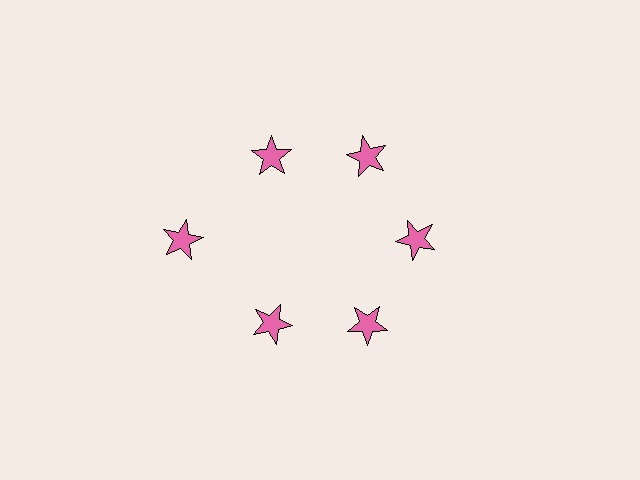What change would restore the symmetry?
The symmetry would be restored by moving it inward, back onto the ring so that all 6 stars sit at equal angles and equal distance from the center.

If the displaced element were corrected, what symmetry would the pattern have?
It would have 6-fold rotational symmetry — the pattern would map onto itself every 60 degrees.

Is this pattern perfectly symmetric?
No. The 6 pink stars are arranged in a ring, but one element near the 9 o'clock position is pushed outward from the center, breaking the 6-fold rotational symmetry.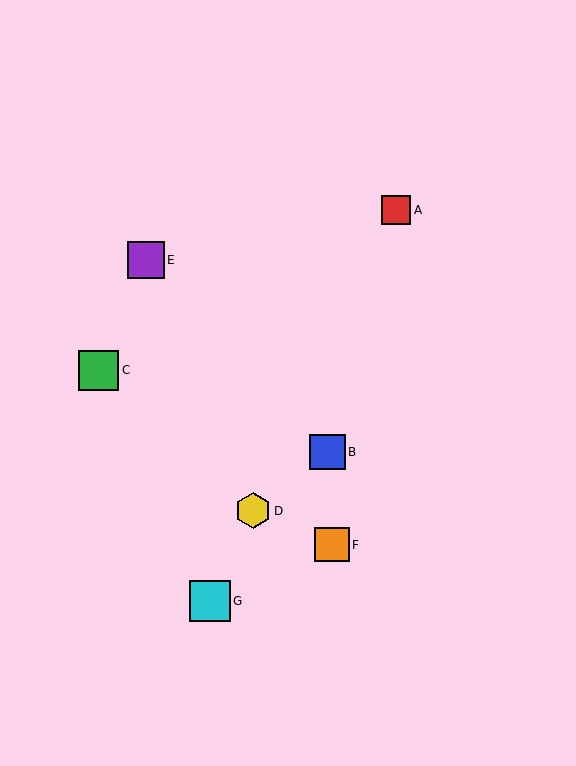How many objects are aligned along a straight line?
3 objects (A, D, G) are aligned along a straight line.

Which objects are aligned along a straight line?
Objects A, D, G are aligned along a straight line.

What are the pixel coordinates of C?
Object C is at (99, 370).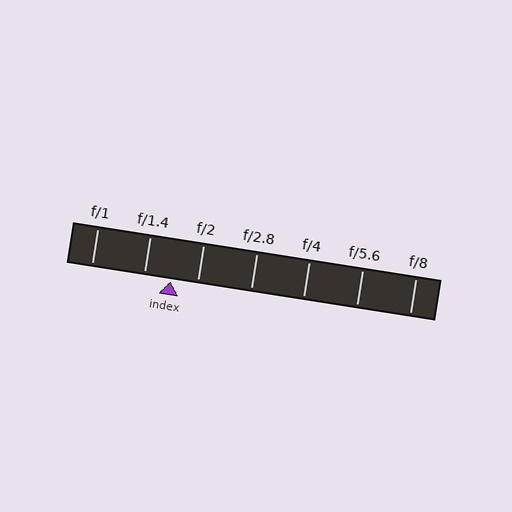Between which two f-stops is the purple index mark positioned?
The index mark is between f/1.4 and f/2.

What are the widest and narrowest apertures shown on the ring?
The widest aperture shown is f/1 and the narrowest is f/8.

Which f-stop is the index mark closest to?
The index mark is closest to f/2.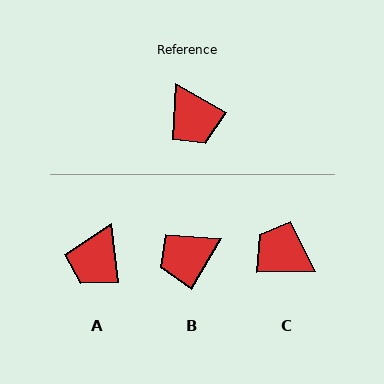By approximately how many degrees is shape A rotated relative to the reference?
Approximately 54 degrees clockwise.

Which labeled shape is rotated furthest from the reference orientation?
C, about 150 degrees away.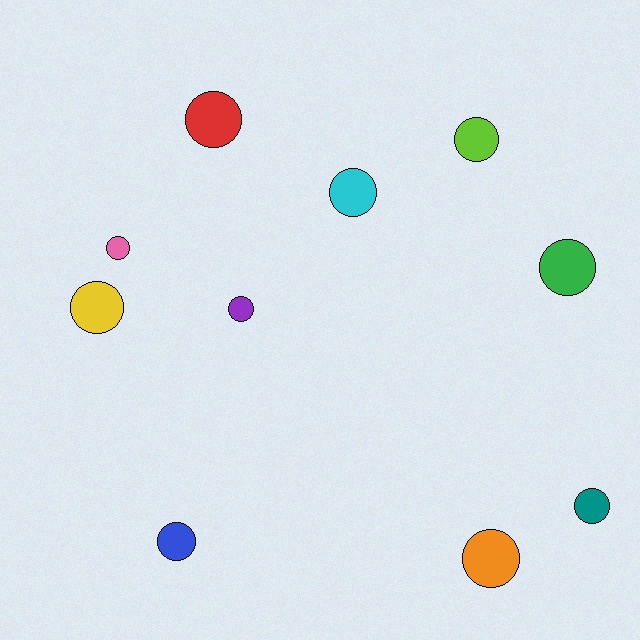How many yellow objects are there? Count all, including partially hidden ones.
There is 1 yellow object.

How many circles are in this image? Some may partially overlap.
There are 10 circles.